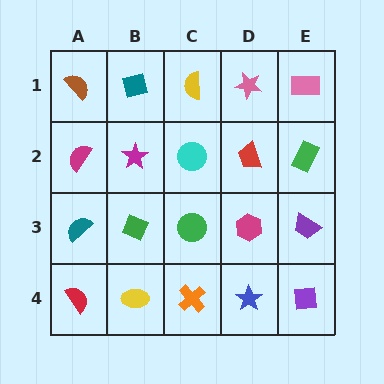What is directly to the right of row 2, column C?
A red trapezoid.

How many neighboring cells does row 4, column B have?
3.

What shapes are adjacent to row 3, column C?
A cyan circle (row 2, column C), an orange cross (row 4, column C), a green diamond (row 3, column B), a magenta hexagon (row 3, column D).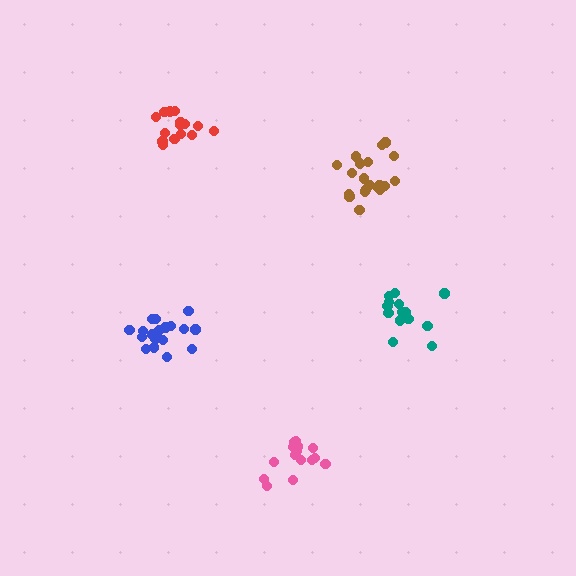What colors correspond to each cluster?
The clusters are colored: blue, red, teal, pink, brown.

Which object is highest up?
The red cluster is topmost.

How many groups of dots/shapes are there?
There are 5 groups.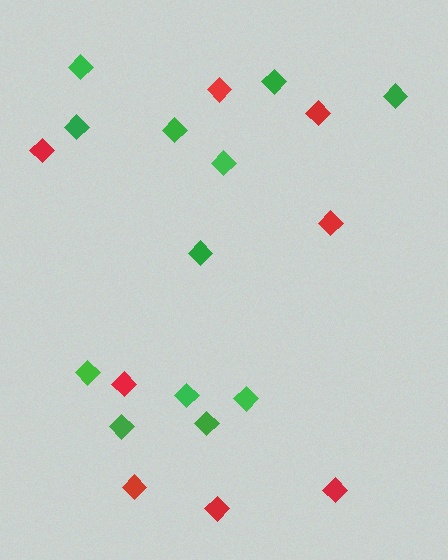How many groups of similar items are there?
There are 2 groups: one group of red diamonds (8) and one group of green diamonds (12).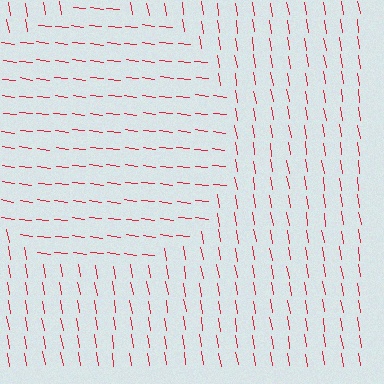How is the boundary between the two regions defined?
The boundary is defined purely by a change in line orientation (approximately 73 degrees difference). All lines are the same color and thickness.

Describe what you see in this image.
The image is filled with small red line segments. A circle region in the image has lines oriented differently from the surrounding lines, creating a visible texture boundary.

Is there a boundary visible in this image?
Yes, there is a texture boundary formed by a change in line orientation.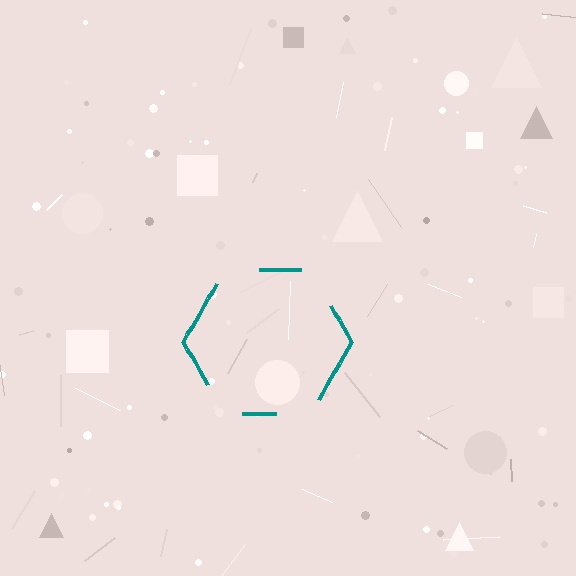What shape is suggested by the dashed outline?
The dashed outline suggests a hexagon.